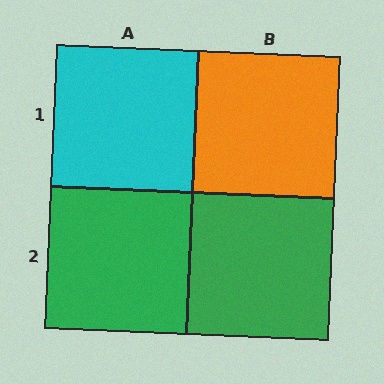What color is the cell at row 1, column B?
Orange.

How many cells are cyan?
1 cell is cyan.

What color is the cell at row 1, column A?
Cyan.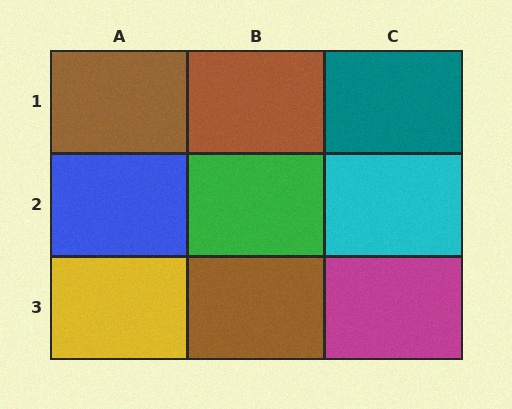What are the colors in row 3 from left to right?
Yellow, brown, magenta.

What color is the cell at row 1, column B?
Brown.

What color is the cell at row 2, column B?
Green.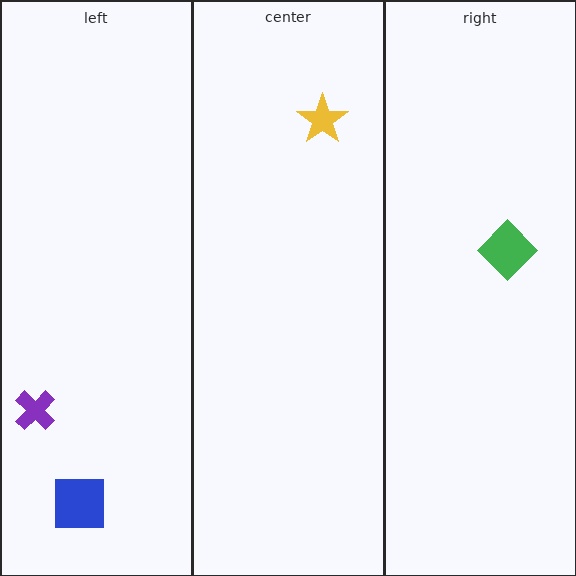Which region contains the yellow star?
The center region.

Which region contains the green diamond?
The right region.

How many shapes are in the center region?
1.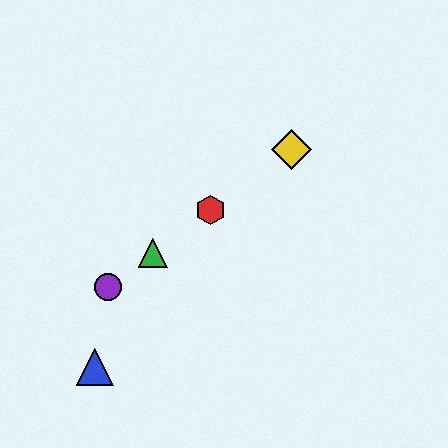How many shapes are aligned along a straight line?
4 shapes (the red hexagon, the green triangle, the yellow diamond, the purple circle) are aligned along a straight line.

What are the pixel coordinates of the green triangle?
The green triangle is at (153, 253).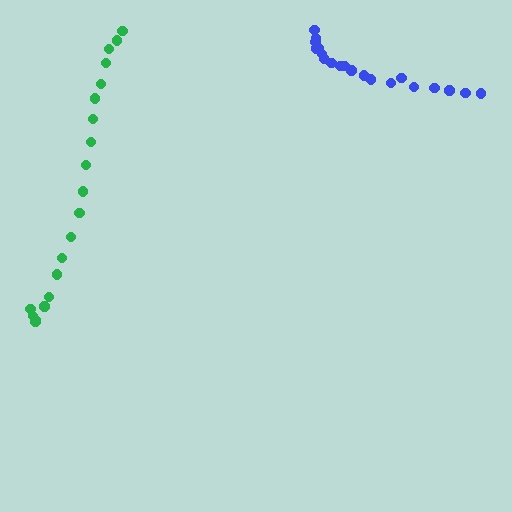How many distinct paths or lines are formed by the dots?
There are 2 distinct paths.